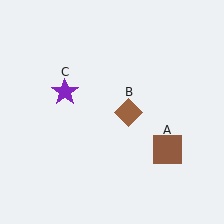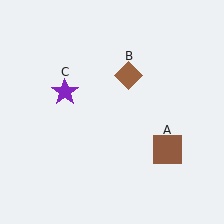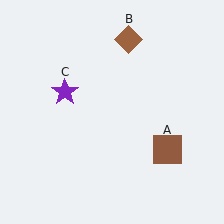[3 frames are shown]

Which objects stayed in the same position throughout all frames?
Brown square (object A) and purple star (object C) remained stationary.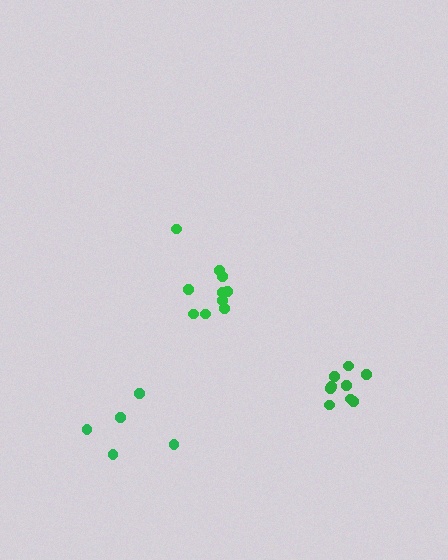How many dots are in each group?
Group 1: 10 dots, Group 2: 9 dots, Group 3: 5 dots (24 total).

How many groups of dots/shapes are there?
There are 3 groups.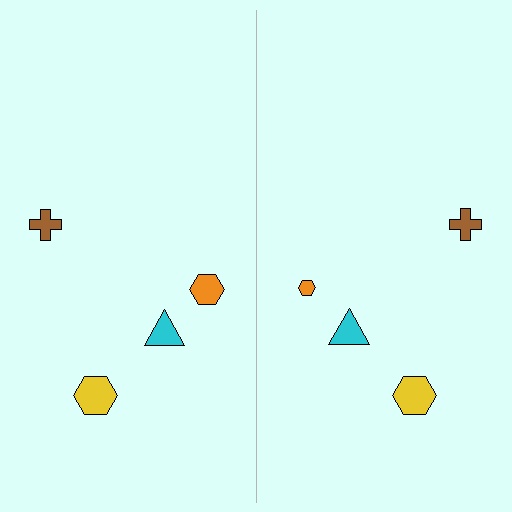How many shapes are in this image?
There are 8 shapes in this image.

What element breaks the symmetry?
The orange hexagon on the right side has a different size than its mirror counterpart.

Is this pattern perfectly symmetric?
No, the pattern is not perfectly symmetric. The orange hexagon on the right side has a different size than its mirror counterpart.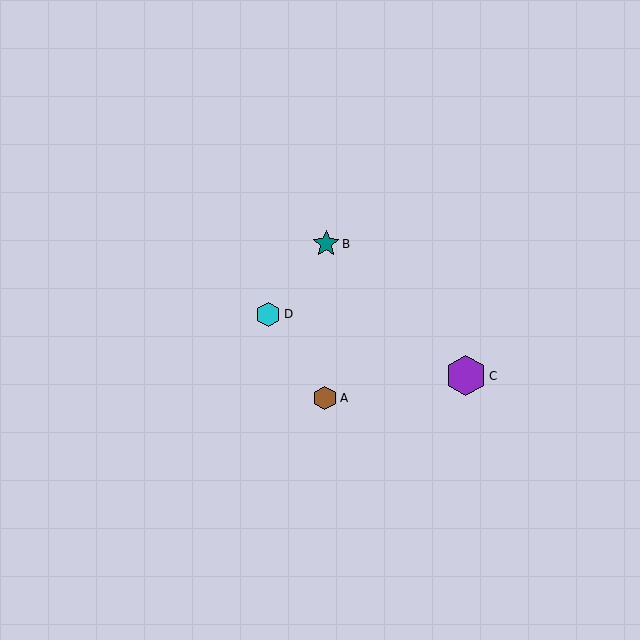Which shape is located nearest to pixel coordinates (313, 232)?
The teal star (labeled B) at (326, 244) is nearest to that location.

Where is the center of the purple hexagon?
The center of the purple hexagon is at (466, 376).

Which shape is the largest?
The purple hexagon (labeled C) is the largest.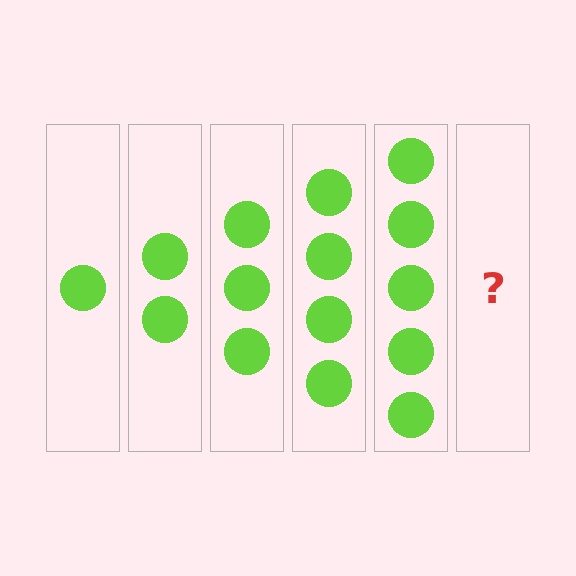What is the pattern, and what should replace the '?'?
The pattern is that each step adds one more circle. The '?' should be 6 circles.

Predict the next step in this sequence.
The next step is 6 circles.